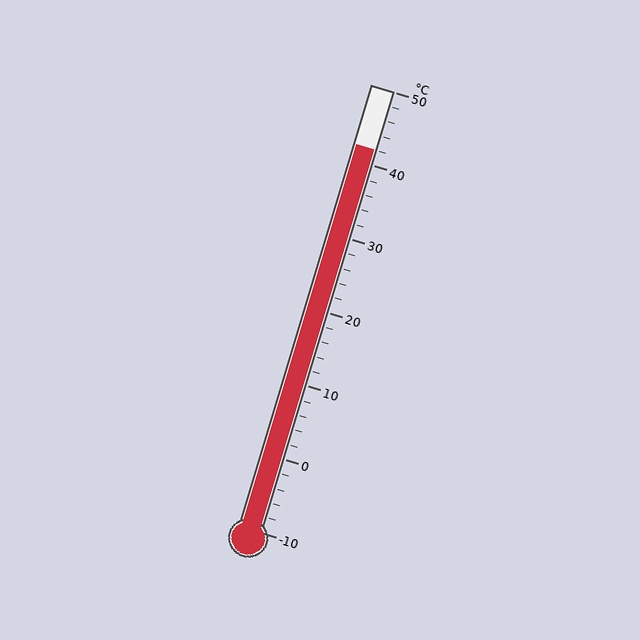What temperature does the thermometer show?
The thermometer shows approximately 42°C.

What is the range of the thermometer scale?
The thermometer scale ranges from -10°C to 50°C.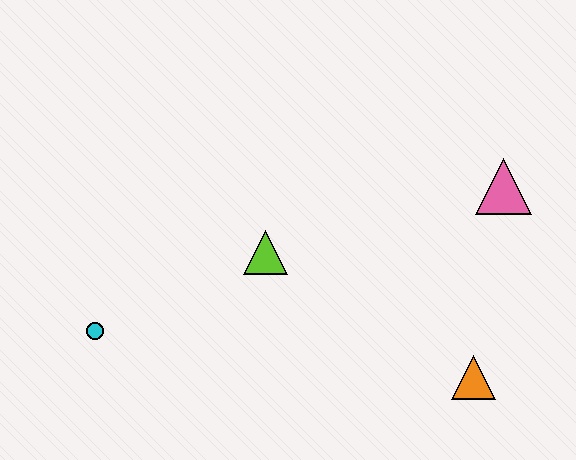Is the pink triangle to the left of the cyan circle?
No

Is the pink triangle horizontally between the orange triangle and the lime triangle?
No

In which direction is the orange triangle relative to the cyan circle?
The orange triangle is to the right of the cyan circle.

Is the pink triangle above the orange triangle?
Yes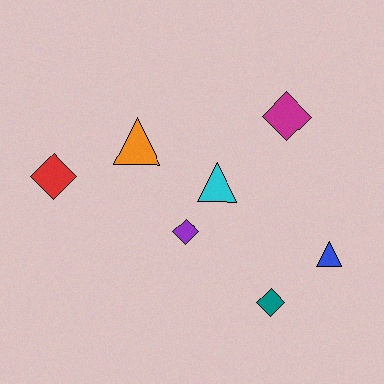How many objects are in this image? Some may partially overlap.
There are 7 objects.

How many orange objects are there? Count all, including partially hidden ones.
There is 1 orange object.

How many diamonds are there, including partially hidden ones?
There are 4 diamonds.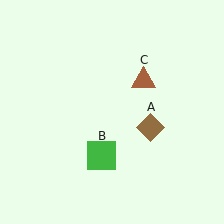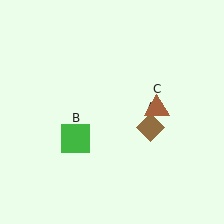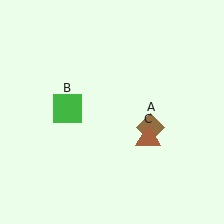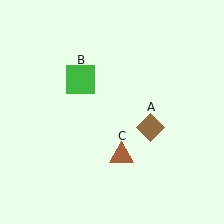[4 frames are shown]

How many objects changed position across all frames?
2 objects changed position: green square (object B), brown triangle (object C).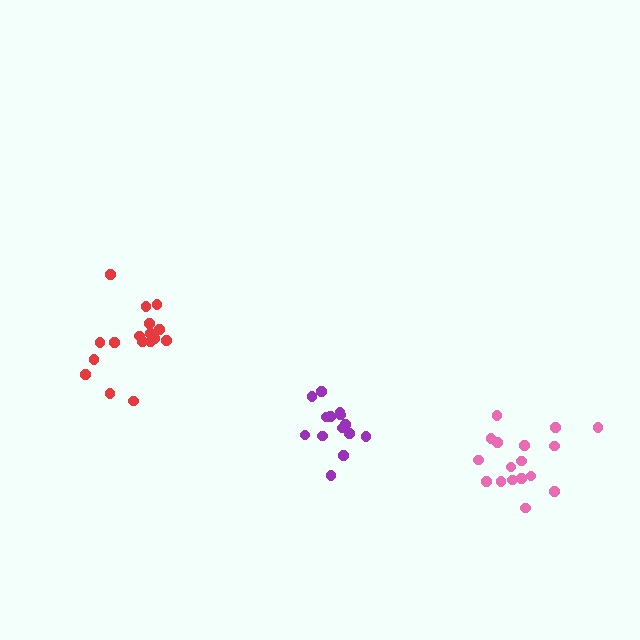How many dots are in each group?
Group 1: 17 dots, Group 2: 18 dots, Group 3: 14 dots (49 total).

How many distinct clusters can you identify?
There are 3 distinct clusters.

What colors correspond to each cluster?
The clusters are colored: pink, red, purple.